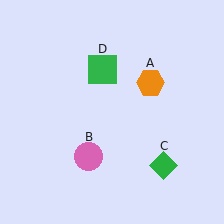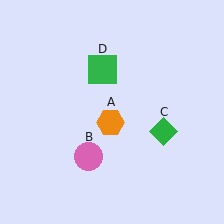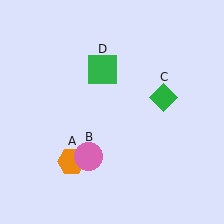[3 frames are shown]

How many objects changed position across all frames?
2 objects changed position: orange hexagon (object A), green diamond (object C).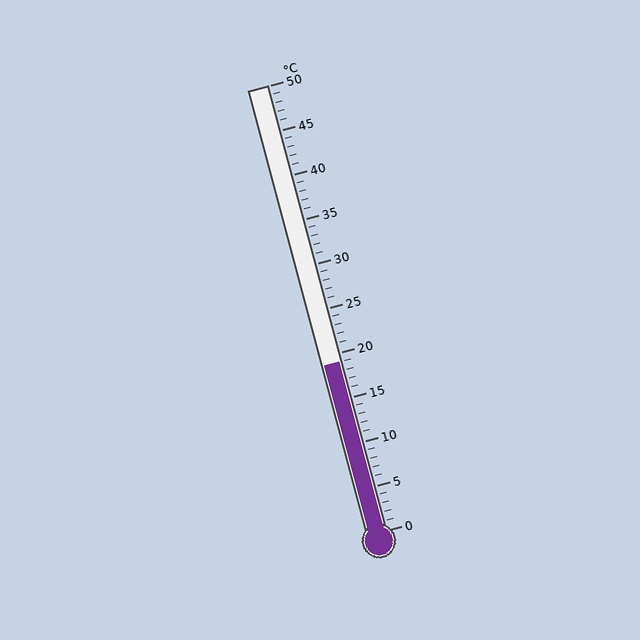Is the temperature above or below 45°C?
The temperature is below 45°C.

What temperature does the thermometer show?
The thermometer shows approximately 19°C.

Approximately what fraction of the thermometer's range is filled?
The thermometer is filled to approximately 40% of its range.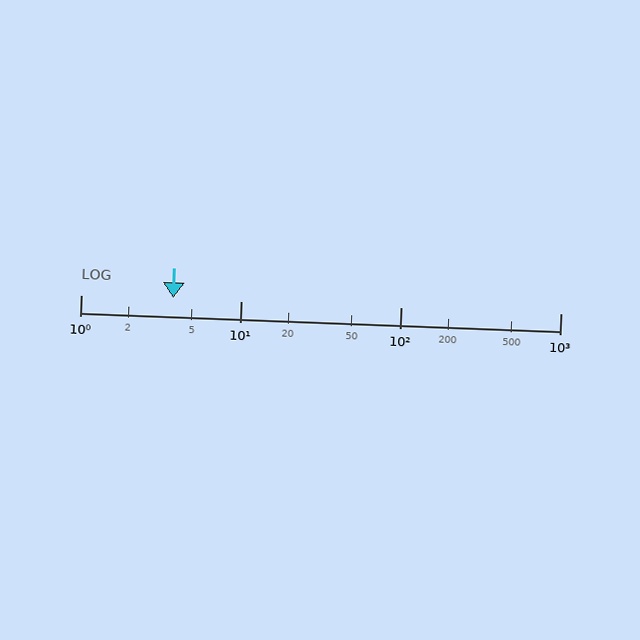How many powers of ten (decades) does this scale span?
The scale spans 3 decades, from 1 to 1000.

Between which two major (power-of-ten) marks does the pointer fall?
The pointer is between 1 and 10.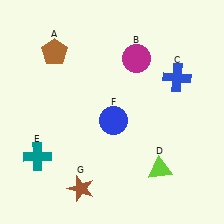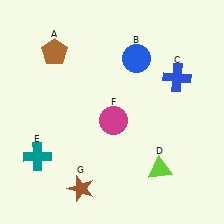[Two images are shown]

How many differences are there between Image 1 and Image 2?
There are 2 differences between the two images.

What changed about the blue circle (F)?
In Image 1, F is blue. In Image 2, it changed to magenta.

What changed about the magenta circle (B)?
In Image 1, B is magenta. In Image 2, it changed to blue.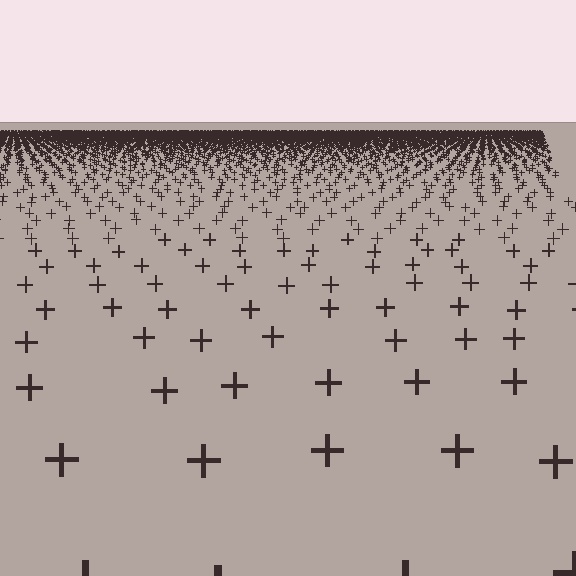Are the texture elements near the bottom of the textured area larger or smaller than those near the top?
Larger. Near the bottom, elements are closer to the viewer and appear at a bigger on-screen size.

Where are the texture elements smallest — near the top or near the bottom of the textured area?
Near the top.